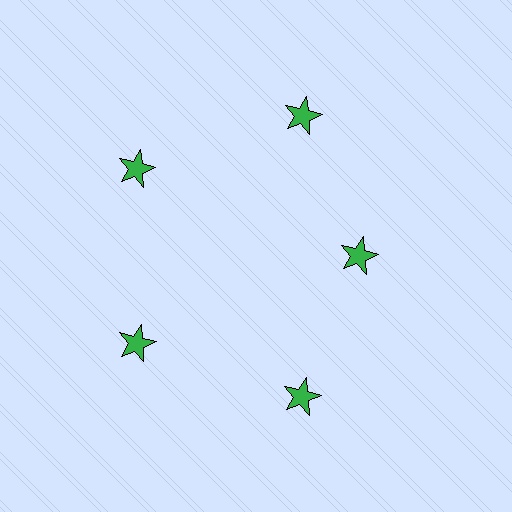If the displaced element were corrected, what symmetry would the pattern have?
It would have 5-fold rotational symmetry — the pattern would map onto itself every 72 degrees.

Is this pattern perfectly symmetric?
No. The 5 green stars are arranged in a ring, but one element near the 3 o'clock position is pulled inward toward the center, breaking the 5-fold rotational symmetry.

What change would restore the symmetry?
The symmetry would be restored by moving it outward, back onto the ring so that all 5 stars sit at equal angles and equal distance from the center.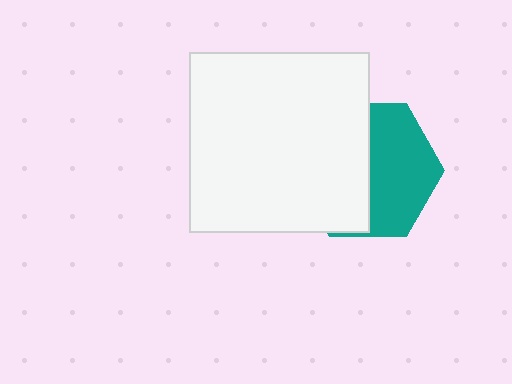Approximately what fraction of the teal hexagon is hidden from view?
Roughly 50% of the teal hexagon is hidden behind the white square.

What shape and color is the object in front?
The object in front is a white square.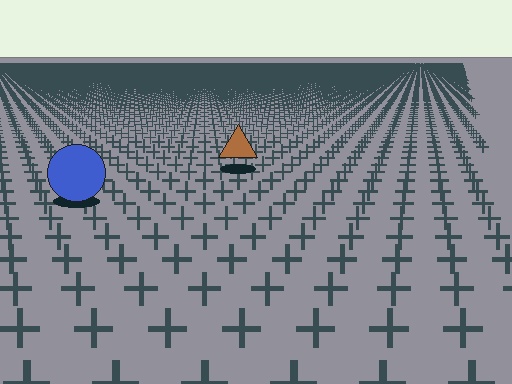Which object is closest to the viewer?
The blue circle is closest. The texture marks near it are larger and more spread out.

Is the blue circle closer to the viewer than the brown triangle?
Yes. The blue circle is closer — you can tell from the texture gradient: the ground texture is coarser near it.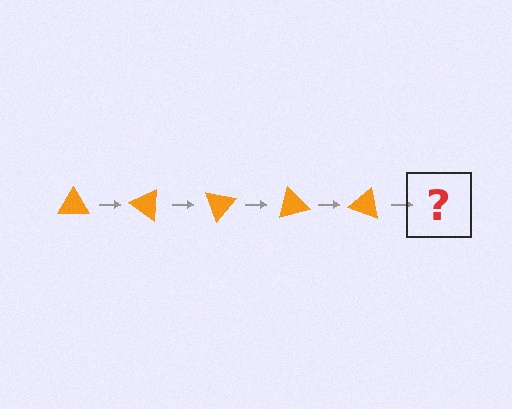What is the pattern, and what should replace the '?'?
The pattern is that the triangle rotates 35 degrees each step. The '?' should be an orange triangle rotated 175 degrees.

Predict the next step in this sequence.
The next step is an orange triangle rotated 175 degrees.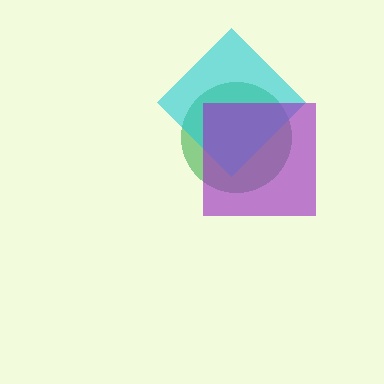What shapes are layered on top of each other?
The layered shapes are: a green circle, a cyan diamond, a purple square.